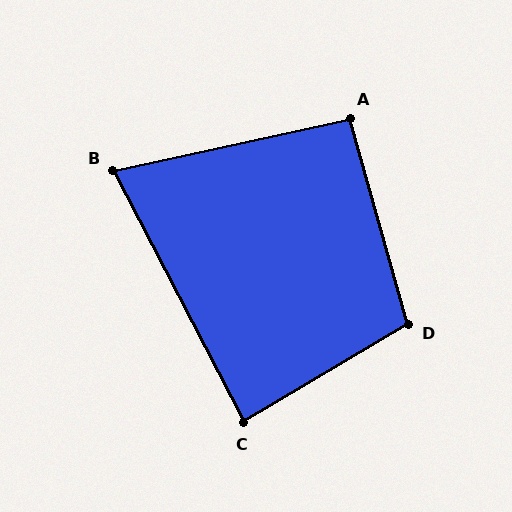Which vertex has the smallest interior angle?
B, at approximately 75 degrees.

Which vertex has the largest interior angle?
D, at approximately 105 degrees.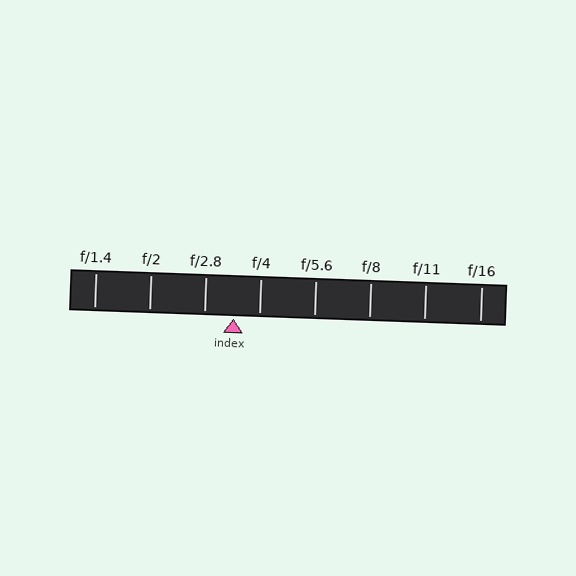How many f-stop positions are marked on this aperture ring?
There are 8 f-stop positions marked.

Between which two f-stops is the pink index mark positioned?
The index mark is between f/2.8 and f/4.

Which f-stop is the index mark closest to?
The index mark is closest to f/4.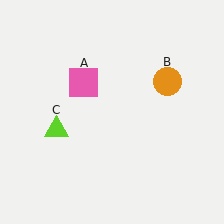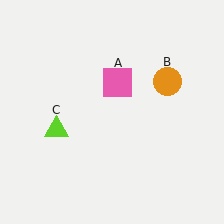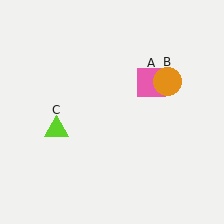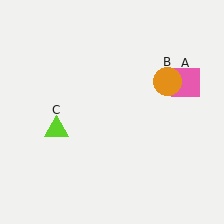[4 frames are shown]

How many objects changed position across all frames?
1 object changed position: pink square (object A).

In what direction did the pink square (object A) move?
The pink square (object A) moved right.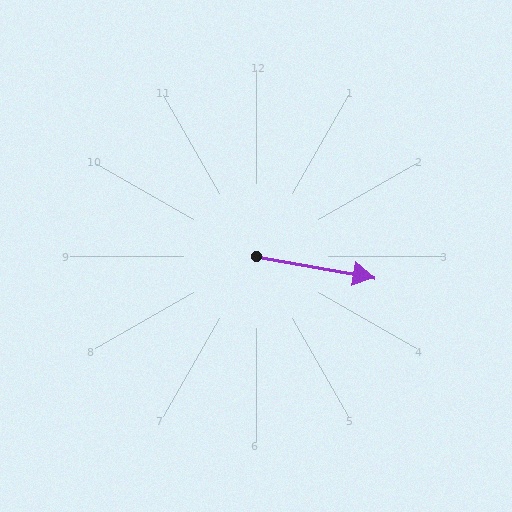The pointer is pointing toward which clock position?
Roughly 3 o'clock.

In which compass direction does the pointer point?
East.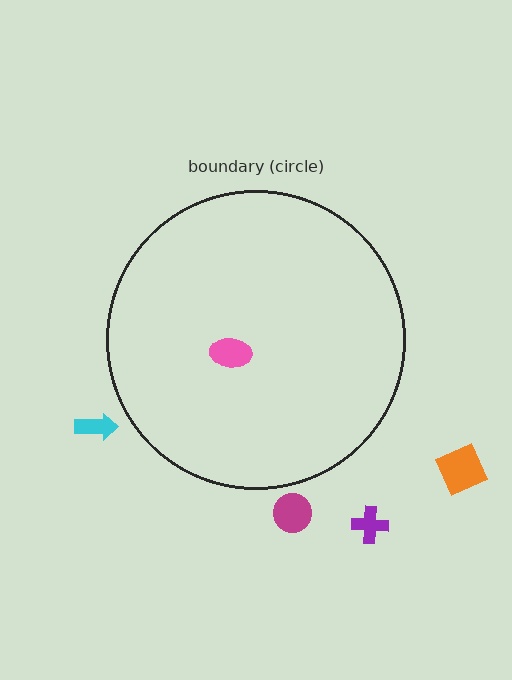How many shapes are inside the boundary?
1 inside, 4 outside.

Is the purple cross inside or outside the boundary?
Outside.